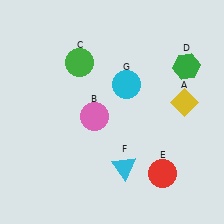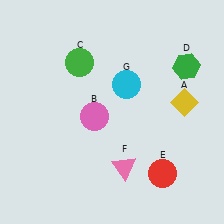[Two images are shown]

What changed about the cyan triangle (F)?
In Image 1, F is cyan. In Image 2, it changed to pink.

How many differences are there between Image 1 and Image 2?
There is 1 difference between the two images.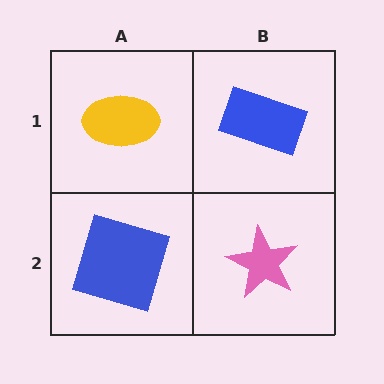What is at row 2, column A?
A blue square.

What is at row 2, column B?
A pink star.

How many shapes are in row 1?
2 shapes.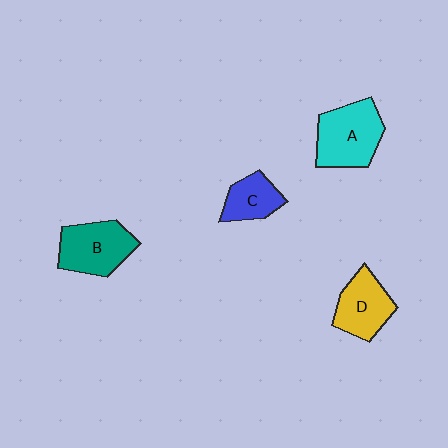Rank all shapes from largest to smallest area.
From largest to smallest: A (cyan), B (teal), D (yellow), C (blue).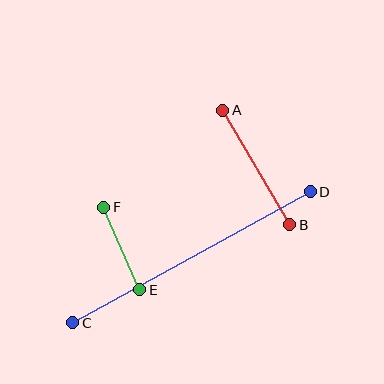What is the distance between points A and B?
The distance is approximately 132 pixels.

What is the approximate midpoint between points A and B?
The midpoint is at approximately (256, 167) pixels.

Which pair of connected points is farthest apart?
Points C and D are farthest apart.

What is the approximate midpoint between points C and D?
The midpoint is at approximately (191, 257) pixels.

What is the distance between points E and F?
The distance is approximately 90 pixels.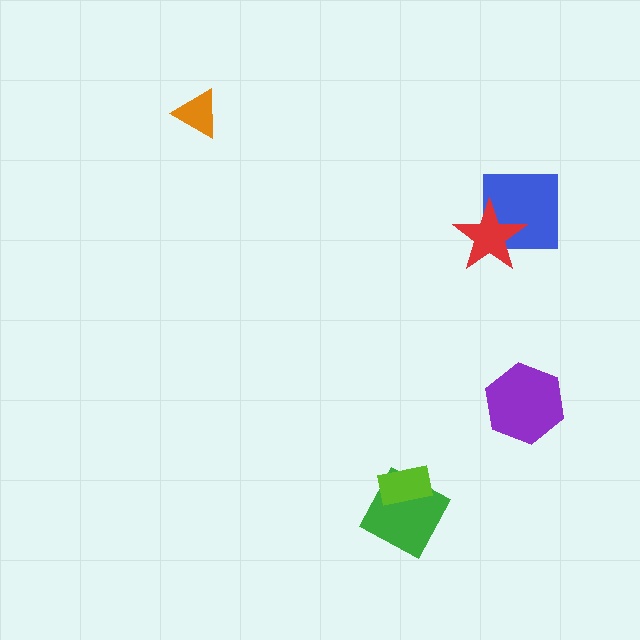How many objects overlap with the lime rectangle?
1 object overlaps with the lime rectangle.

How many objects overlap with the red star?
1 object overlaps with the red star.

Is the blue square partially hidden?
Yes, it is partially covered by another shape.